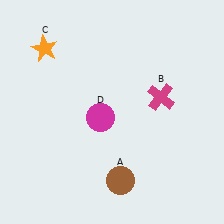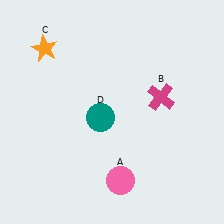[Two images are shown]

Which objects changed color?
A changed from brown to pink. D changed from magenta to teal.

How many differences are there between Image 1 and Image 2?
There are 2 differences between the two images.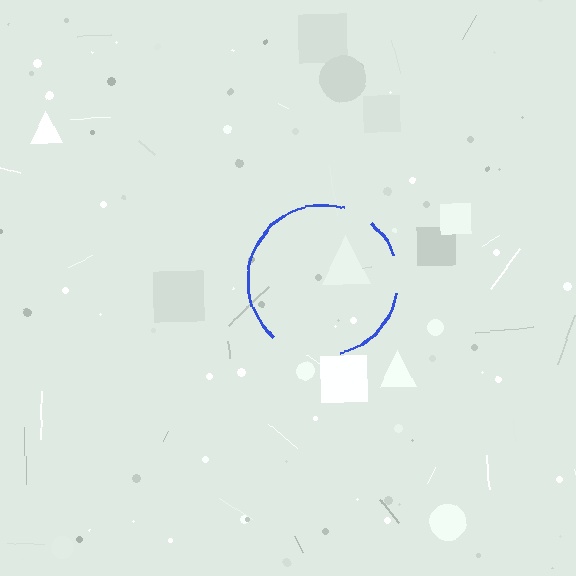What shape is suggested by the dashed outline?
The dashed outline suggests a circle.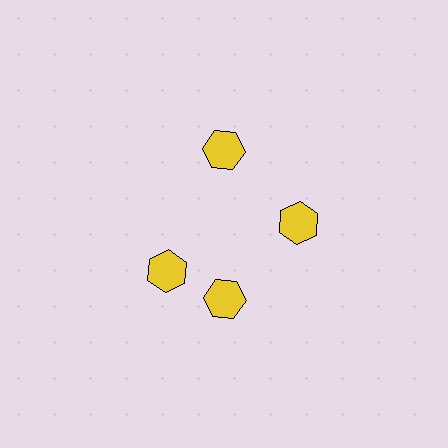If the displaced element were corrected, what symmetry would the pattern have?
It would have 4-fold rotational symmetry — the pattern would map onto itself every 90 degrees.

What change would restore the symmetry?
The symmetry would be restored by rotating it back into even spacing with its neighbors so that all 4 hexagons sit at equal angles and equal distance from the center.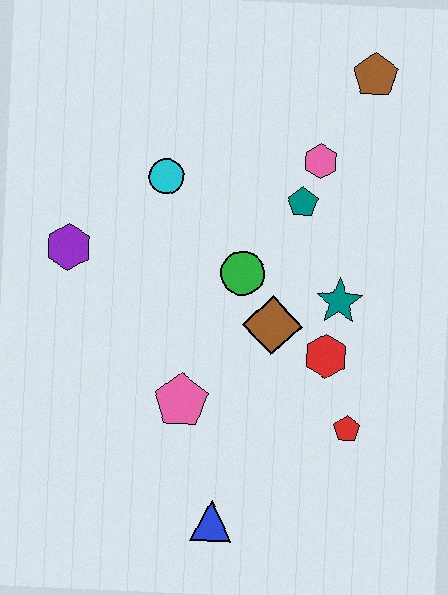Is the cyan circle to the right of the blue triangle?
No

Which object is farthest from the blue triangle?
The brown pentagon is farthest from the blue triangle.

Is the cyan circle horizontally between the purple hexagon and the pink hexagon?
Yes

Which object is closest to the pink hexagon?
The teal pentagon is closest to the pink hexagon.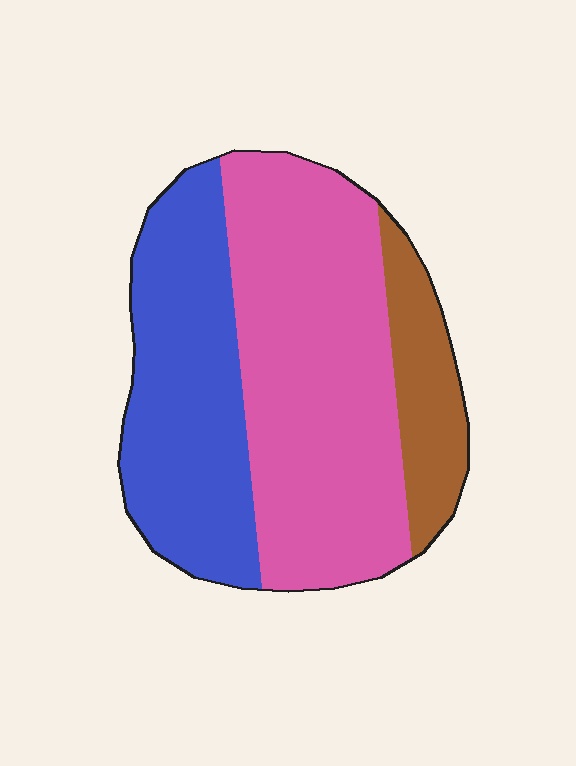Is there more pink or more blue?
Pink.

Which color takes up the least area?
Brown, at roughly 15%.